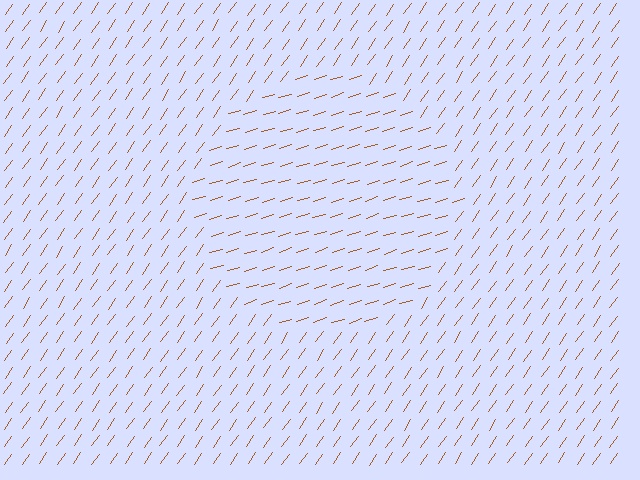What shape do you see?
I see a circle.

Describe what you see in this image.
The image is filled with small brown line segments. A circle region in the image has lines oriented differently from the surrounding lines, creating a visible texture boundary.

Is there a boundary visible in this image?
Yes, there is a texture boundary formed by a change in line orientation.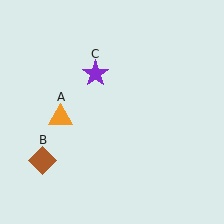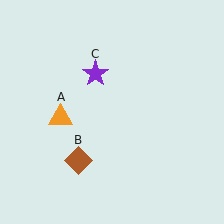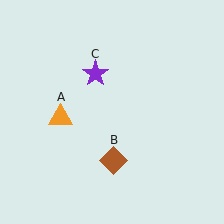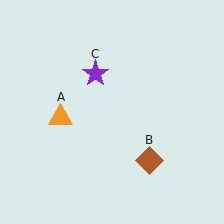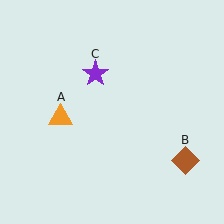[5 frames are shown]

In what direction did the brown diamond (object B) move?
The brown diamond (object B) moved right.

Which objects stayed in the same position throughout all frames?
Orange triangle (object A) and purple star (object C) remained stationary.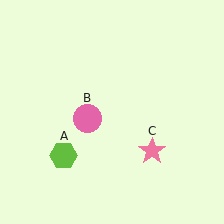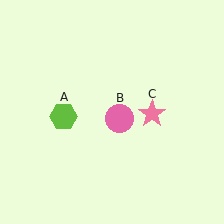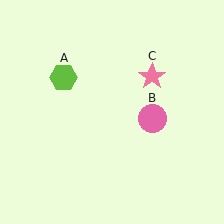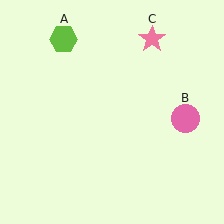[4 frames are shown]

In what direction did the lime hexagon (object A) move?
The lime hexagon (object A) moved up.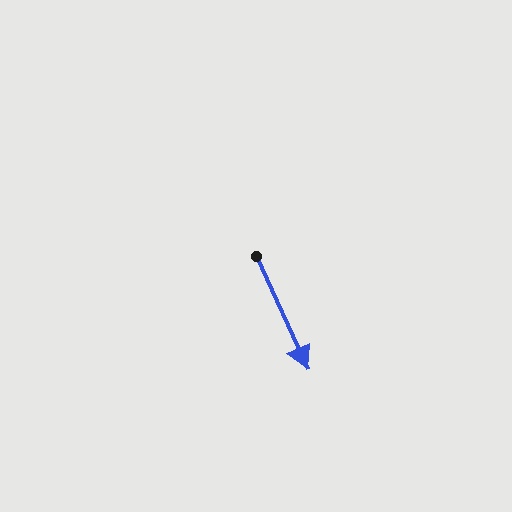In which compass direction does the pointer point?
Southeast.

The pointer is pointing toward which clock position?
Roughly 5 o'clock.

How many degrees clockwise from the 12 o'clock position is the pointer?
Approximately 156 degrees.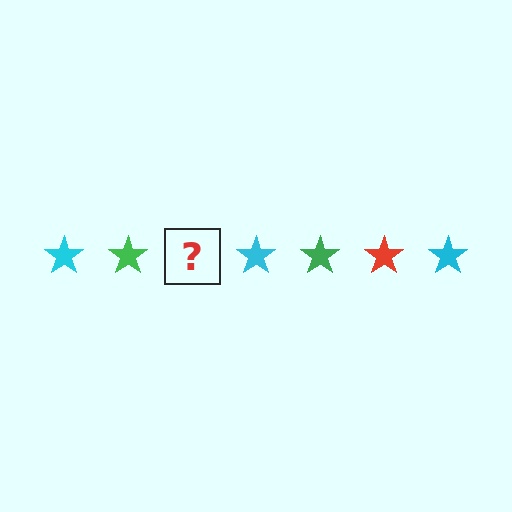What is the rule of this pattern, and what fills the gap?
The rule is that the pattern cycles through cyan, green, red stars. The gap should be filled with a red star.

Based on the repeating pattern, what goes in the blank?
The blank should be a red star.